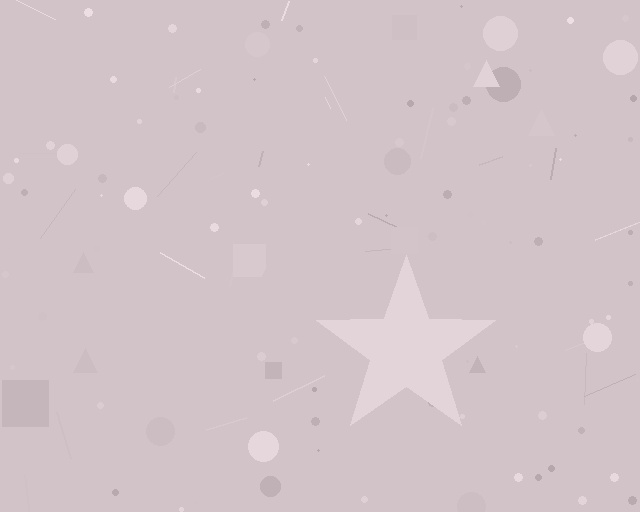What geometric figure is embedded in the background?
A star is embedded in the background.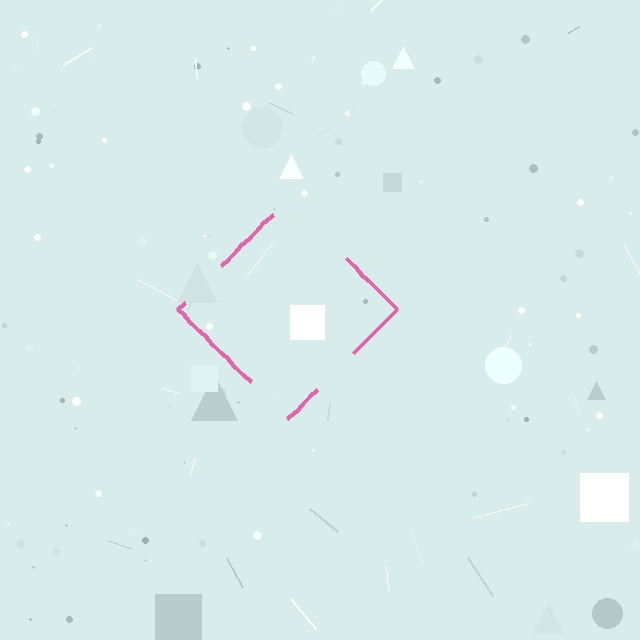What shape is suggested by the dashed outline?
The dashed outline suggests a diamond.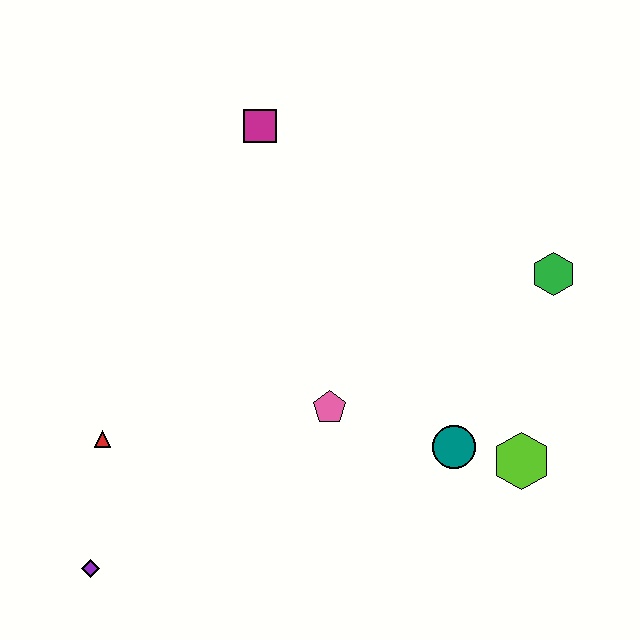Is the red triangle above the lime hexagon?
Yes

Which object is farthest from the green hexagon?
The purple diamond is farthest from the green hexagon.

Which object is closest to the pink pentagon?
The teal circle is closest to the pink pentagon.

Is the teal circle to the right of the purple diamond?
Yes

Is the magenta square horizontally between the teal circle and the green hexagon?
No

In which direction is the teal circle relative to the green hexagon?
The teal circle is below the green hexagon.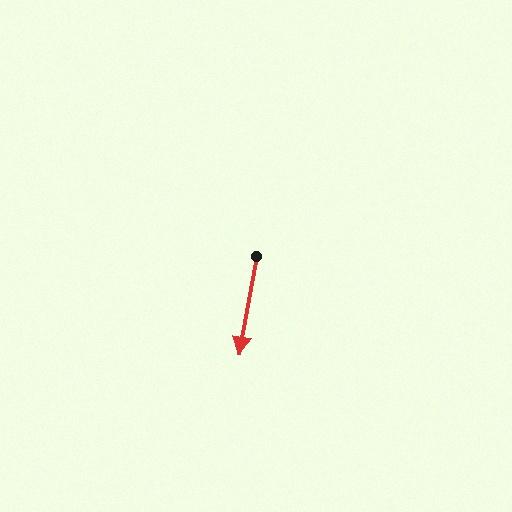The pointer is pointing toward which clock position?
Roughly 6 o'clock.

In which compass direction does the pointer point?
South.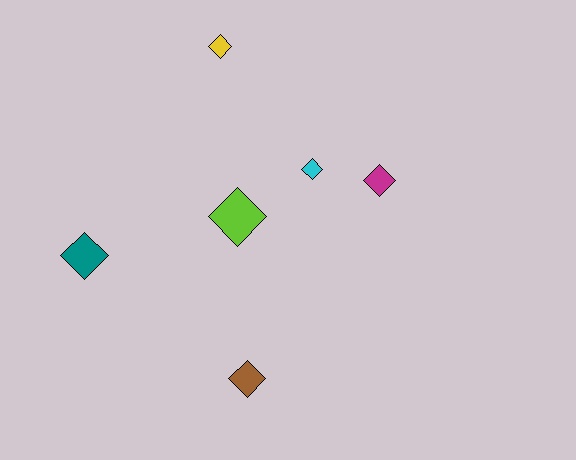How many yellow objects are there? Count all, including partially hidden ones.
There is 1 yellow object.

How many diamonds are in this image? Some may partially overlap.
There are 6 diamonds.